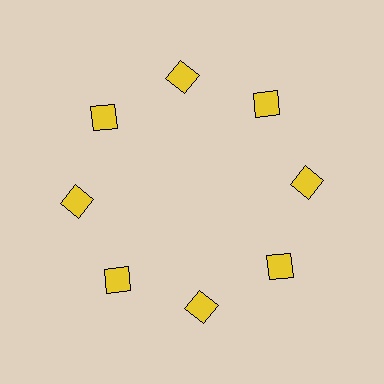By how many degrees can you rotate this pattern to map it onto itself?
The pattern maps onto itself every 45 degrees of rotation.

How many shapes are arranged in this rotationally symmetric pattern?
There are 8 shapes, arranged in 8 groups of 1.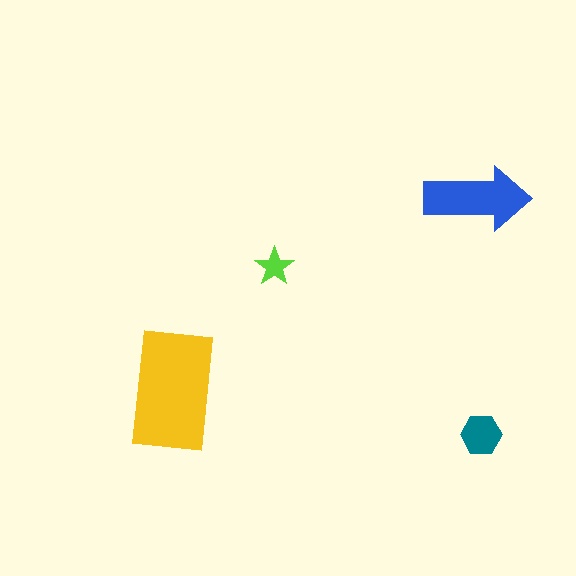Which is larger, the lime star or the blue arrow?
The blue arrow.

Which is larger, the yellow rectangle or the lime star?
The yellow rectangle.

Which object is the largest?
The yellow rectangle.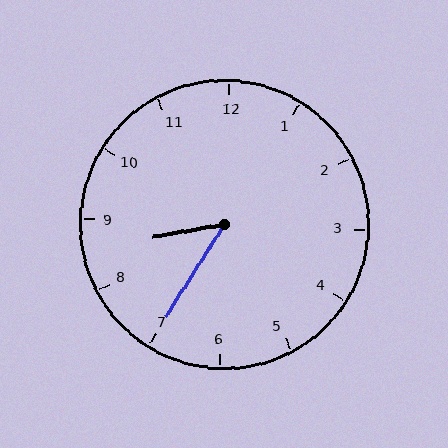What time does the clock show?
8:35.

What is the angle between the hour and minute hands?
Approximately 48 degrees.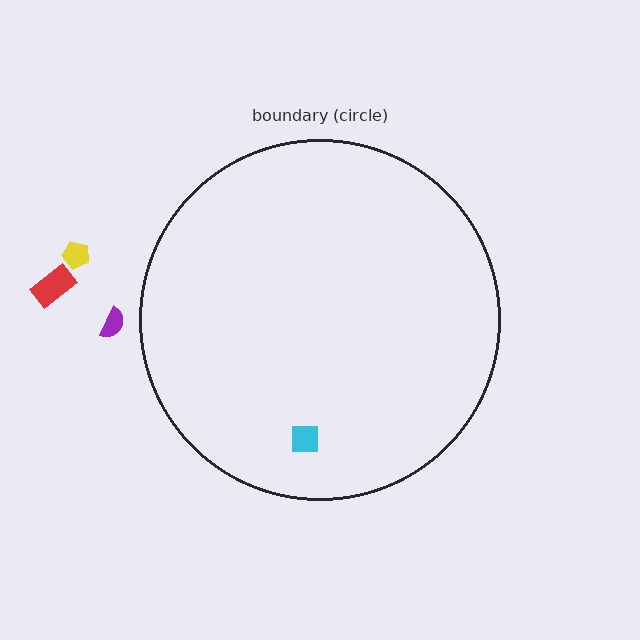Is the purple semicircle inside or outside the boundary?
Outside.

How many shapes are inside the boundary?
1 inside, 3 outside.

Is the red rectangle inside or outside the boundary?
Outside.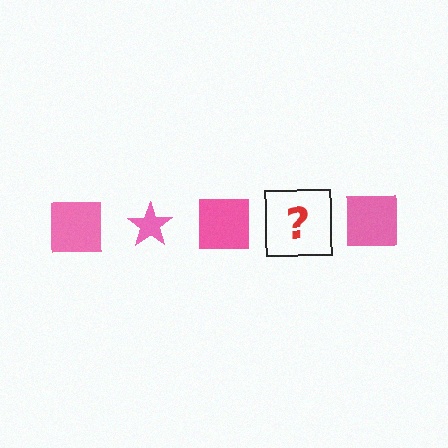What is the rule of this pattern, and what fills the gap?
The rule is that the pattern cycles through square, star shapes in pink. The gap should be filled with a pink star.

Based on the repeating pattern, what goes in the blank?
The blank should be a pink star.